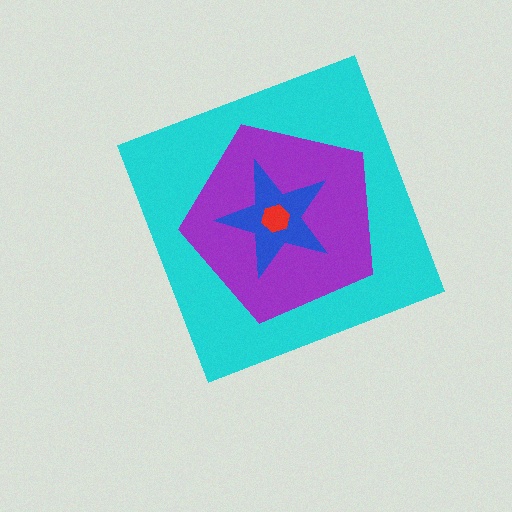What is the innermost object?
The red hexagon.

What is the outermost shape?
The cyan diamond.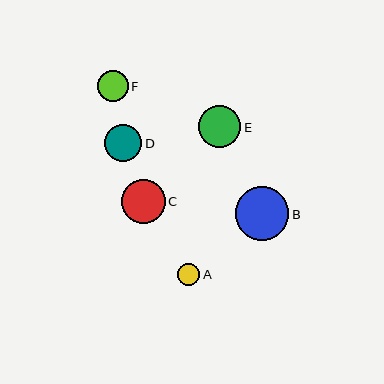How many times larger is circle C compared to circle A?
Circle C is approximately 2.0 times the size of circle A.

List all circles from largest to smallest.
From largest to smallest: B, C, E, D, F, A.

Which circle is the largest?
Circle B is the largest with a size of approximately 54 pixels.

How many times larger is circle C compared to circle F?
Circle C is approximately 1.4 times the size of circle F.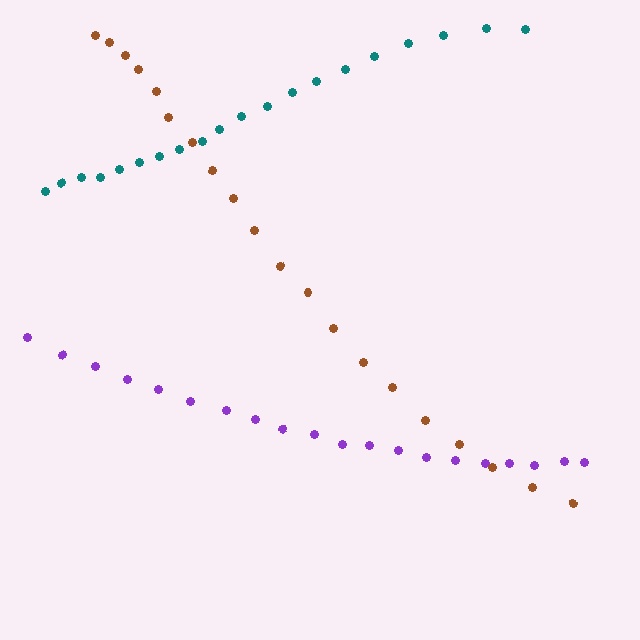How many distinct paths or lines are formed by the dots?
There are 3 distinct paths.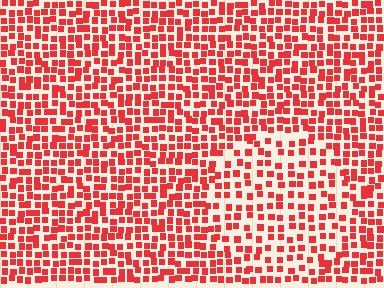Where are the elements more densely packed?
The elements are more densely packed outside the circle boundary.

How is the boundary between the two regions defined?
The boundary is defined by a change in element density (approximately 1.6x ratio). All elements are the same color, size, and shape.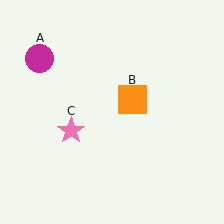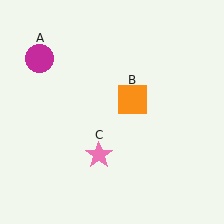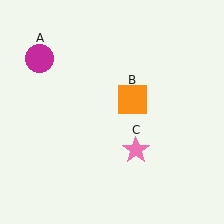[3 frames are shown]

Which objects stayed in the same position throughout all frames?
Magenta circle (object A) and orange square (object B) remained stationary.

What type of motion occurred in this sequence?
The pink star (object C) rotated counterclockwise around the center of the scene.